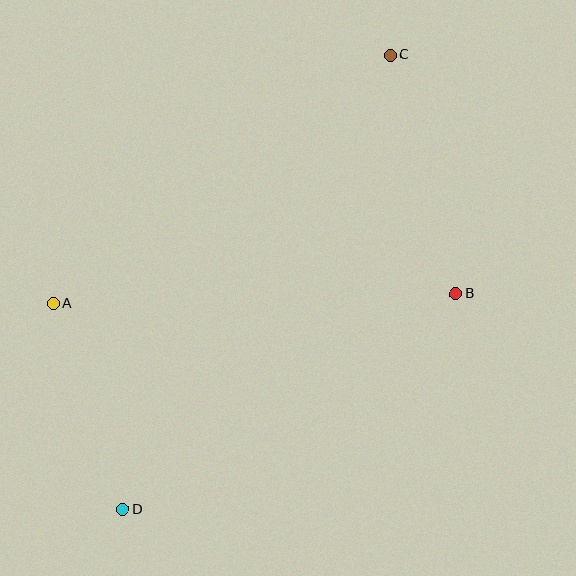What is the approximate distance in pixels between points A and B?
The distance between A and B is approximately 402 pixels.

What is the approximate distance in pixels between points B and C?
The distance between B and C is approximately 248 pixels.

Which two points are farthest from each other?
Points C and D are farthest from each other.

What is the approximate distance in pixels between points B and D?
The distance between B and D is approximately 397 pixels.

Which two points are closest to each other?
Points A and D are closest to each other.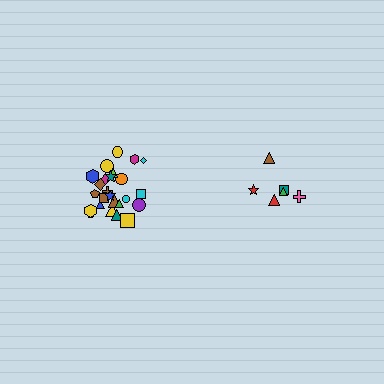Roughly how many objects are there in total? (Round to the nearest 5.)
Roughly 30 objects in total.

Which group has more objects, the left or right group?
The left group.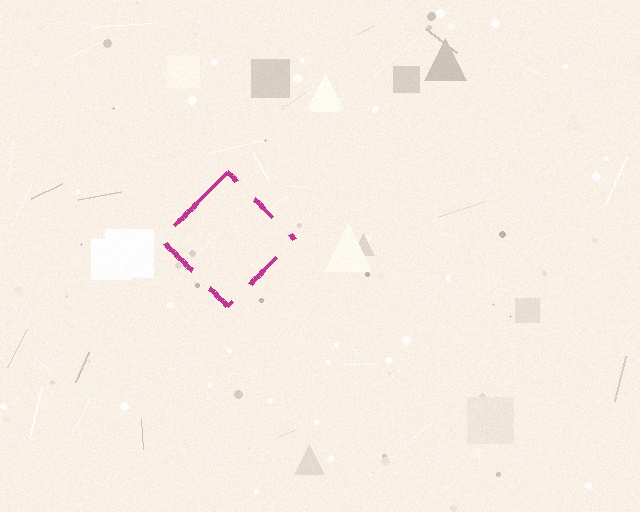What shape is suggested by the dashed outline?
The dashed outline suggests a diamond.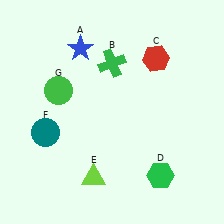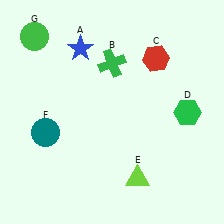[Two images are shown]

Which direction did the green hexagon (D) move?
The green hexagon (D) moved up.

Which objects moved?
The objects that moved are: the green hexagon (D), the lime triangle (E), the green circle (G).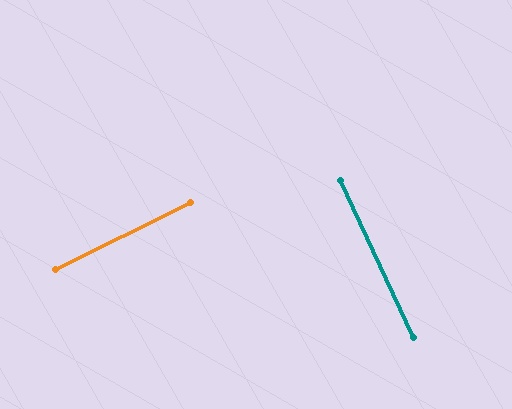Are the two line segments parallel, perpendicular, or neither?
Perpendicular — they meet at approximately 88°.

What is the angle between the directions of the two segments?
Approximately 88 degrees.